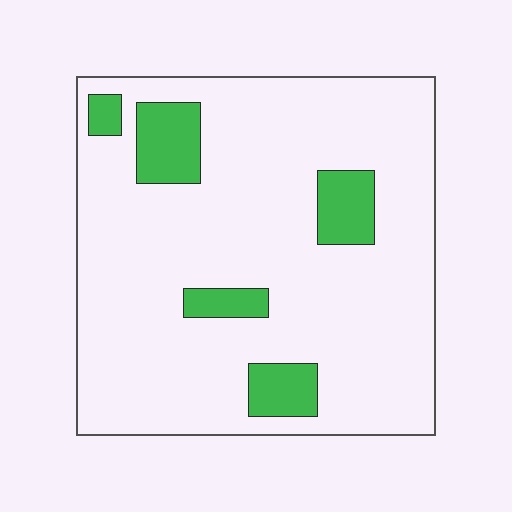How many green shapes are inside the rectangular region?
5.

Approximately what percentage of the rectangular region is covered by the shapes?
Approximately 15%.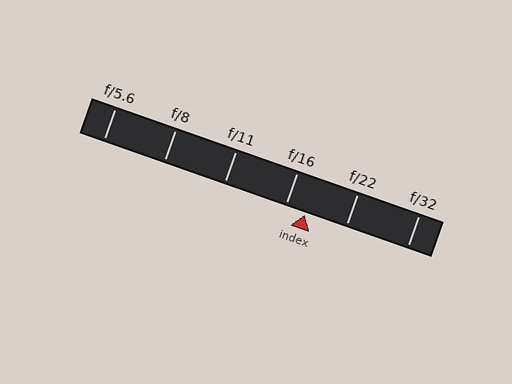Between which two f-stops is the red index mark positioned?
The index mark is between f/16 and f/22.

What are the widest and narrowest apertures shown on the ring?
The widest aperture shown is f/5.6 and the narrowest is f/32.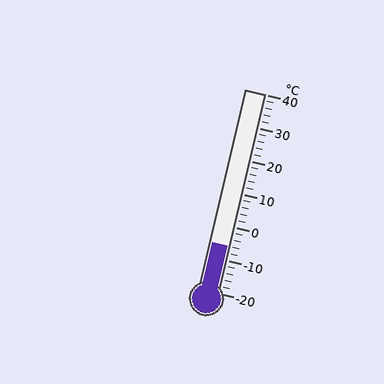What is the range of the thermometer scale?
The thermometer scale ranges from -20°C to 40°C.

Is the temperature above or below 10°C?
The temperature is below 10°C.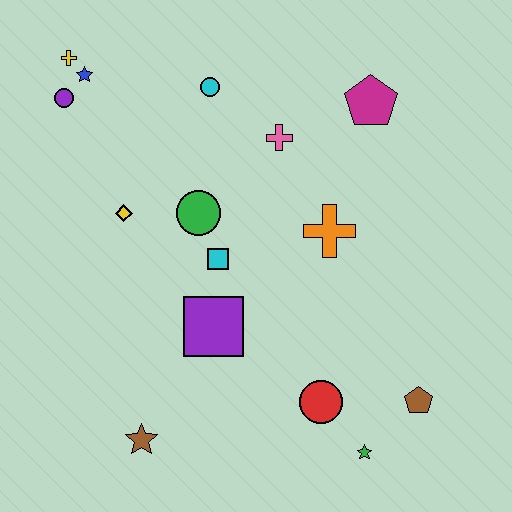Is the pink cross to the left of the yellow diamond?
No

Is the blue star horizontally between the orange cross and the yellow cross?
Yes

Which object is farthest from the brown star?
The magenta pentagon is farthest from the brown star.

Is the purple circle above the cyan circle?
No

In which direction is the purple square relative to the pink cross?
The purple square is below the pink cross.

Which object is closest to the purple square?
The cyan square is closest to the purple square.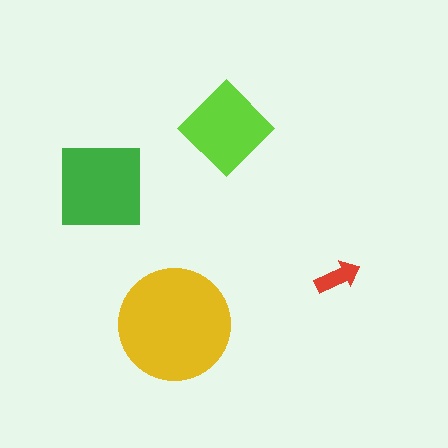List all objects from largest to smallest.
The yellow circle, the green square, the lime diamond, the red arrow.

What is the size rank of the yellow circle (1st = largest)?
1st.